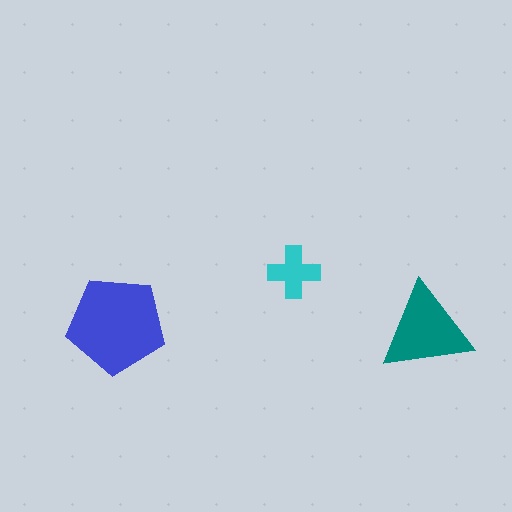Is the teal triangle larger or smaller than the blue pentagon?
Smaller.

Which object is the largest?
The blue pentagon.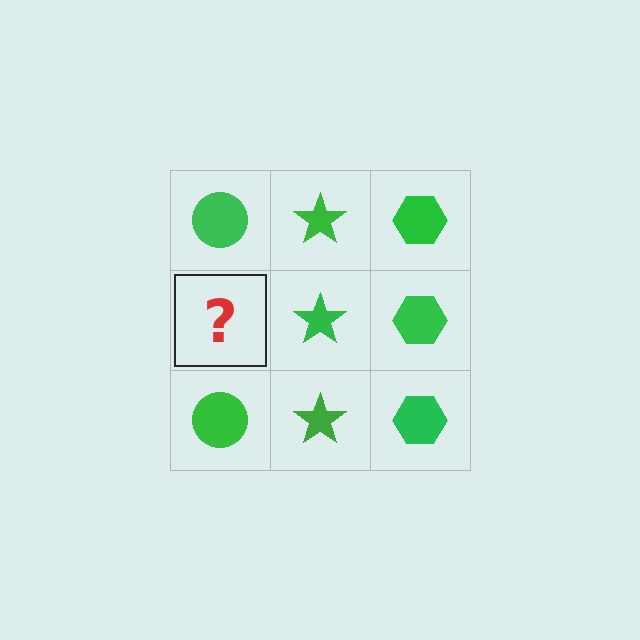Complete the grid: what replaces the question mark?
The question mark should be replaced with a green circle.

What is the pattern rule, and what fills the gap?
The rule is that each column has a consistent shape. The gap should be filled with a green circle.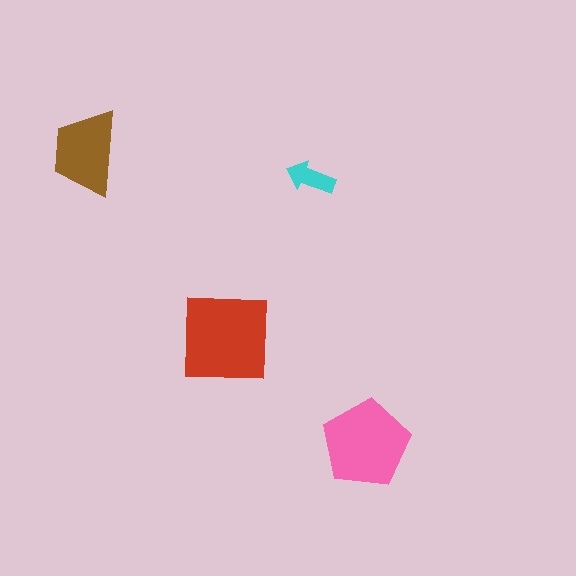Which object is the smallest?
The cyan arrow.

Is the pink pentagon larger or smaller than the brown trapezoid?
Larger.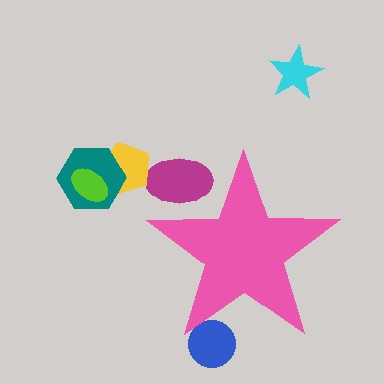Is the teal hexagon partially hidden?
No, the teal hexagon is fully visible.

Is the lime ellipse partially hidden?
No, the lime ellipse is fully visible.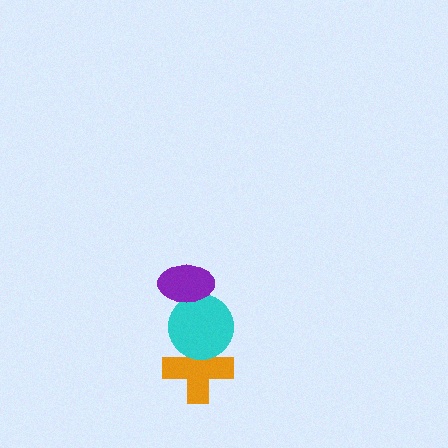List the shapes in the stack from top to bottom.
From top to bottom: the purple ellipse, the cyan circle, the orange cross.